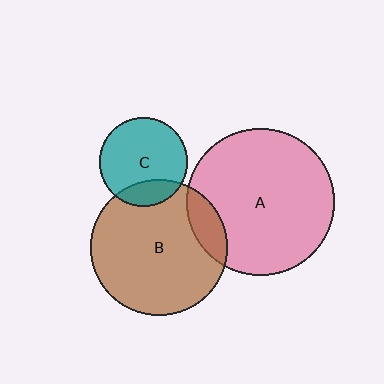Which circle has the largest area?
Circle A (pink).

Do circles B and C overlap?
Yes.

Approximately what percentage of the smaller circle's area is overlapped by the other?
Approximately 20%.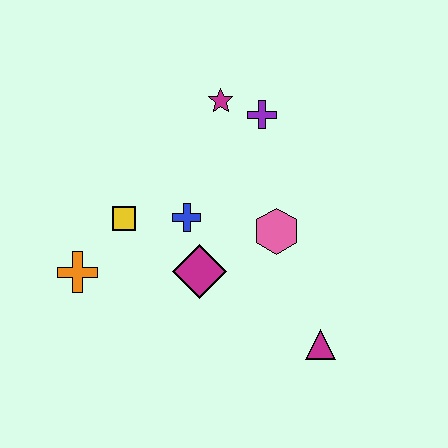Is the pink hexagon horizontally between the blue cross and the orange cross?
No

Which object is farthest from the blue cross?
The magenta triangle is farthest from the blue cross.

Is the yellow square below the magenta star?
Yes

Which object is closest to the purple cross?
The magenta star is closest to the purple cross.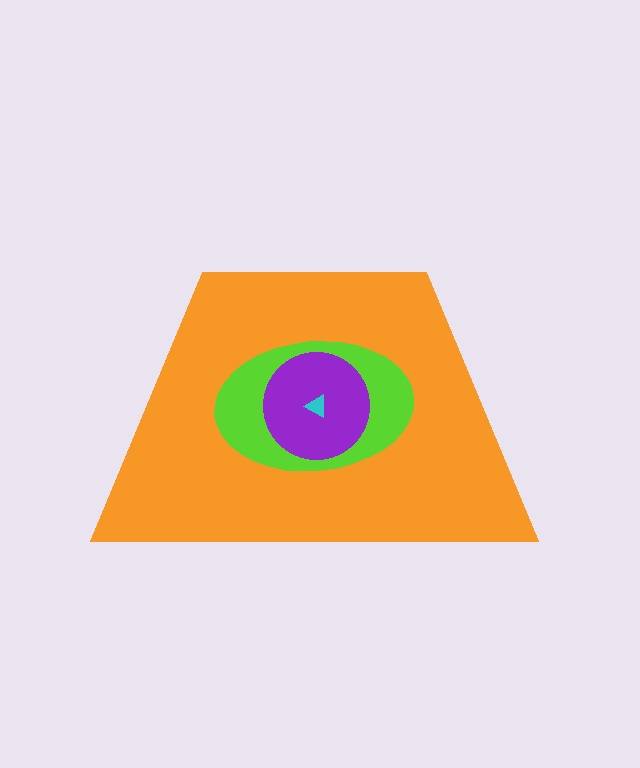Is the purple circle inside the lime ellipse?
Yes.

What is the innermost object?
The cyan triangle.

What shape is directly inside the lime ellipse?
The purple circle.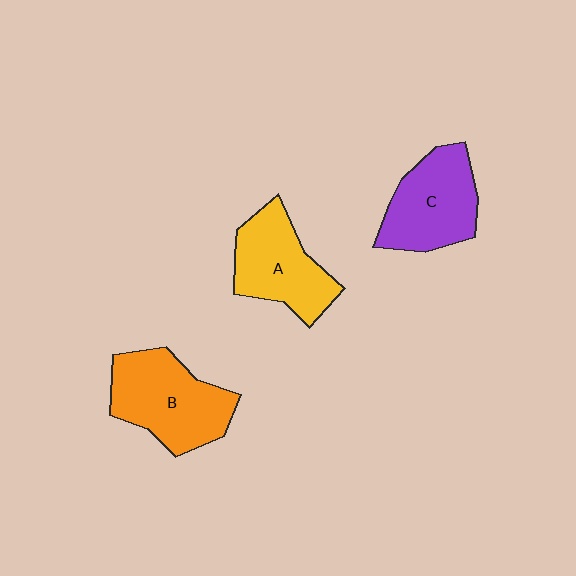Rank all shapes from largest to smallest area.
From largest to smallest: B (orange), C (purple), A (yellow).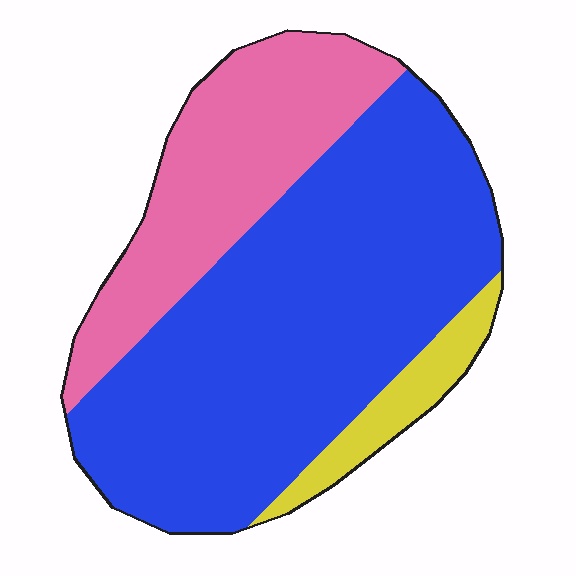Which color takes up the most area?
Blue, at roughly 65%.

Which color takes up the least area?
Yellow, at roughly 10%.